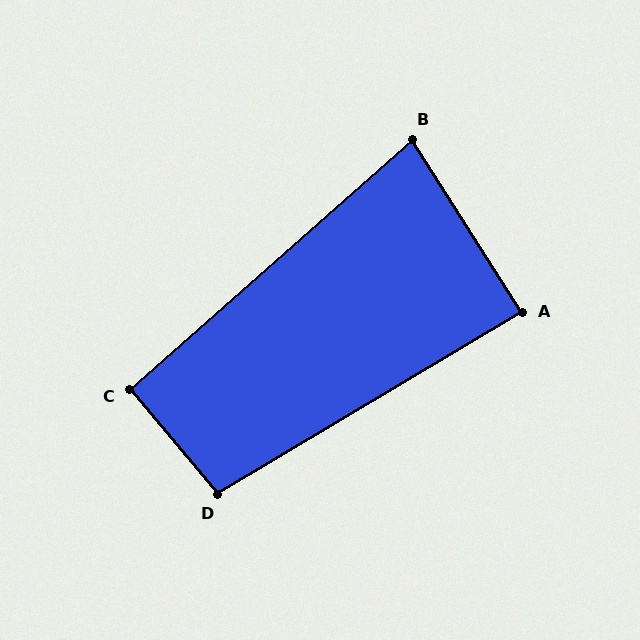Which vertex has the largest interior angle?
D, at approximately 99 degrees.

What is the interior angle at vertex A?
Approximately 88 degrees (approximately right).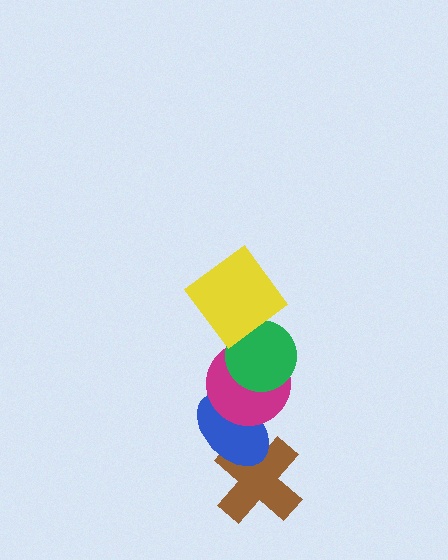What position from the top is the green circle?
The green circle is 2nd from the top.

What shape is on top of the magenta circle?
The green circle is on top of the magenta circle.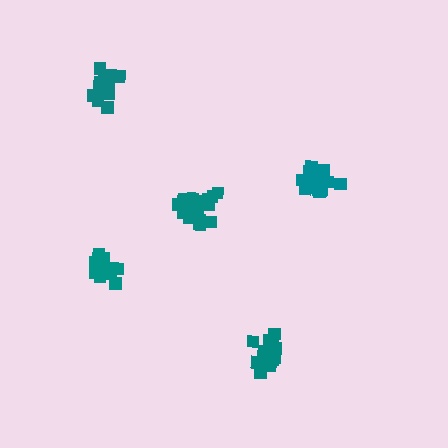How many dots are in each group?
Group 1: 20 dots, Group 2: 15 dots, Group 3: 17 dots, Group 4: 14 dots, Group 5: 14 dots (80 total).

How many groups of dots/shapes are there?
There are 5 groups.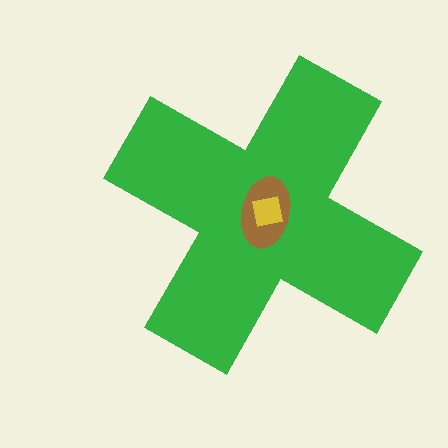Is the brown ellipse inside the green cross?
Yes.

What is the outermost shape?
The green cross.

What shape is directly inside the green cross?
The brown ellipse.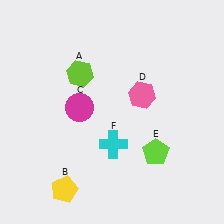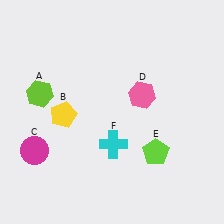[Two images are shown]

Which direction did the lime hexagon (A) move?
The lime hexagon (A) moved left.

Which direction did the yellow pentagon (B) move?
The yellow pentagon (B) moved up.